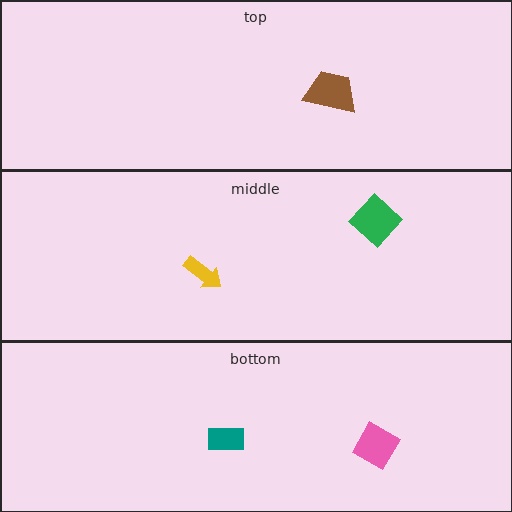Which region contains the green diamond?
The middle region.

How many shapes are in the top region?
1.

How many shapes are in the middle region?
2.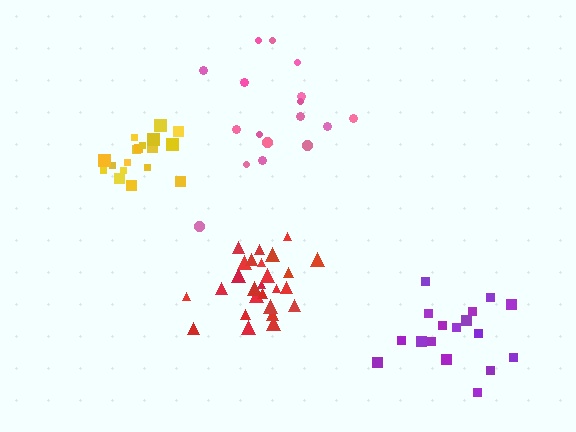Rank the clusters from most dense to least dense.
yellow, red, purple, pink.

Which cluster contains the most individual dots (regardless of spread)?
Red (26).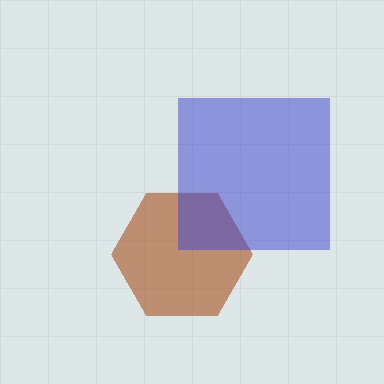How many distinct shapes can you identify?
There are 2 distinct shapes: a brown hexagon, a blue square.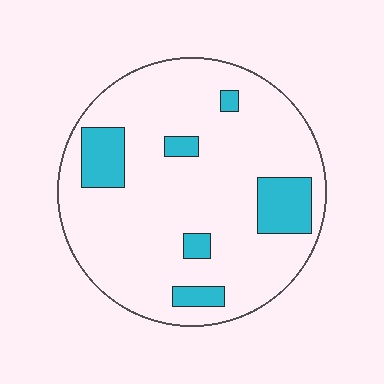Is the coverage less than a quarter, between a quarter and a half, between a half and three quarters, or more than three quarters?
Less than a quarter.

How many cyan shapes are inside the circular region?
6.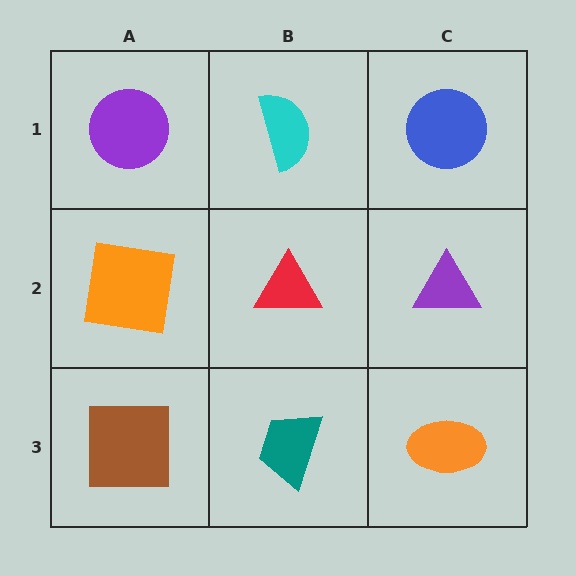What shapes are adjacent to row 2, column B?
A cyan semicircle (row 1, column B), a teal trapezoid (row 3, column B), an orange square (row 2, column A), a purple triangle (row 2, column C).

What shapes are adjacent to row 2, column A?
A purple circle (row 1, column A), a brown square (row 3, column A), a red triangle (row 2, column B).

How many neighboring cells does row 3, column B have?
3.